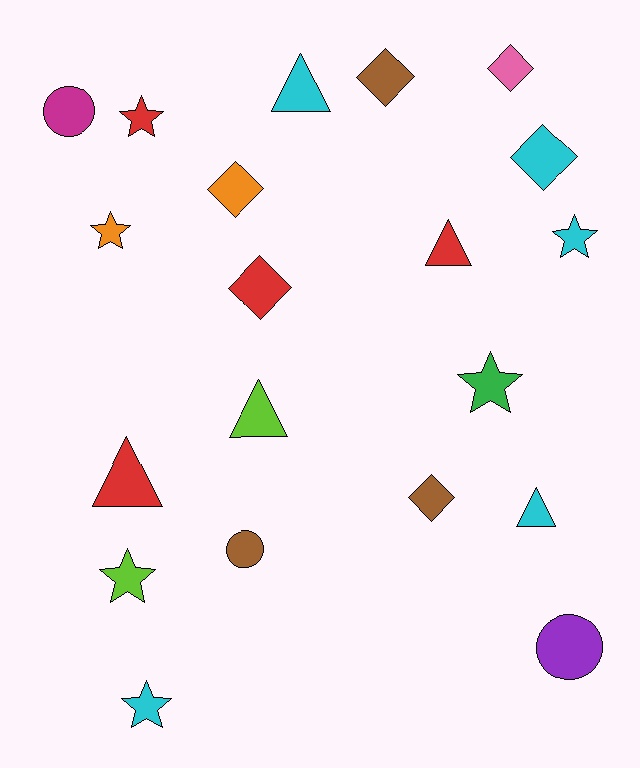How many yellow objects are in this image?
There are no yellow objects.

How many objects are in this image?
There are 20 objects.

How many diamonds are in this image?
There are 6 diamonds.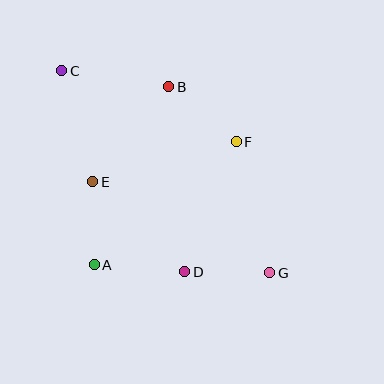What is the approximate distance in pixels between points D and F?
The distance between D and F is approximately 140 pixels.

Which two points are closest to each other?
Points A and E are closest to each other.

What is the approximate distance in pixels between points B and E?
The distance between B and E is approximately 122 pixels.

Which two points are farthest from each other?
Points C and G are farthest from each other.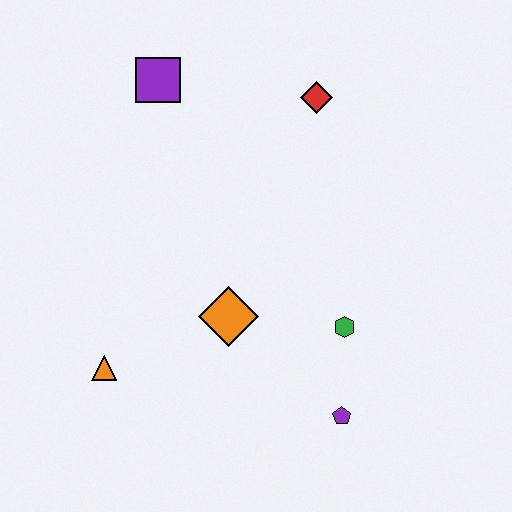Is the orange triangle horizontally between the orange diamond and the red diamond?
No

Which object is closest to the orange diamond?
The green hexagon is closest to the orange diamond.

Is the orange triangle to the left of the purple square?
Yes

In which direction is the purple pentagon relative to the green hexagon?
The purple pentagon is below the green hexagon.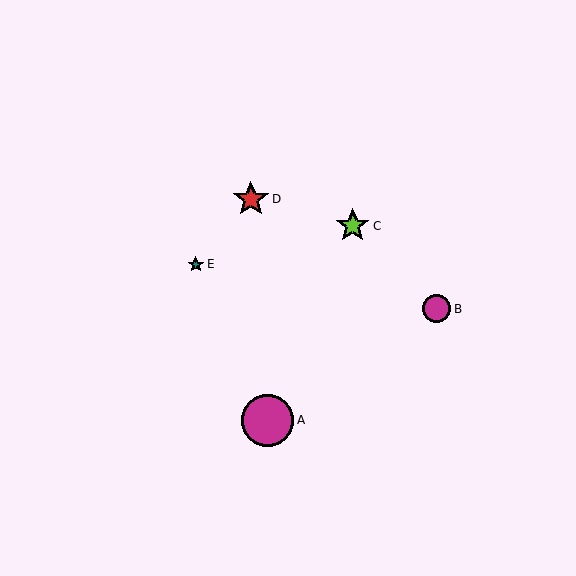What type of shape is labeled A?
Shape A is a magenta circle.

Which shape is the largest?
The magenta circle (labeled A) is the largest.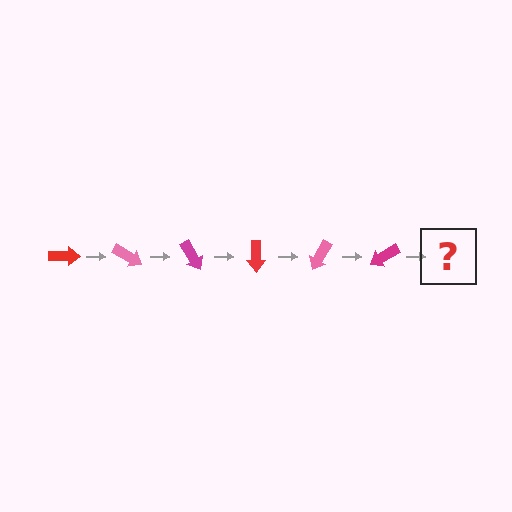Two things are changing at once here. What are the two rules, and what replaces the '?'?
The two rules are that it rotates 30 degrees each step and the color cycles through red, pink, and magenta. The '?' should be a red arrow, rotated 180 degrees from the start.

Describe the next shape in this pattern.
It should be a red arrow, rotated 180 degrees from the start.